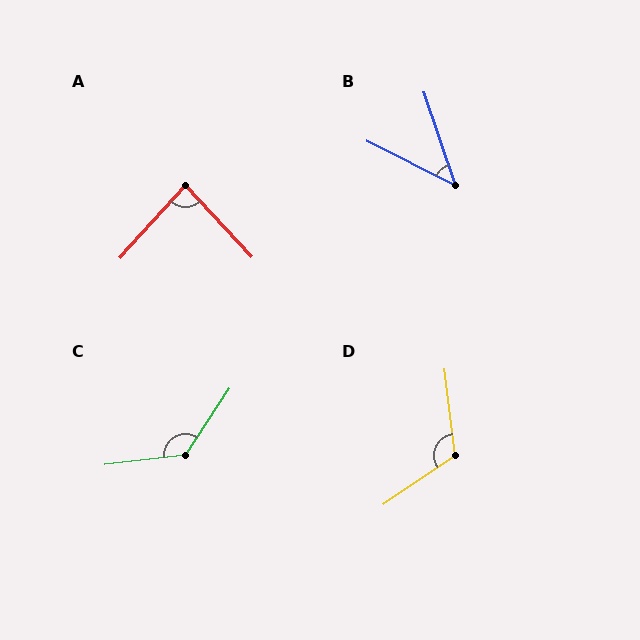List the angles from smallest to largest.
B (45°), A (85°), D (117°), C (130°).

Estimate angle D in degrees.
Approximately 117 degrees.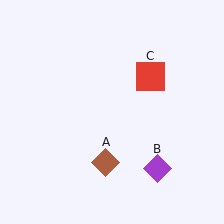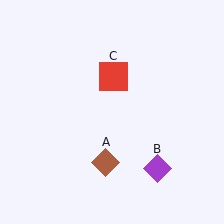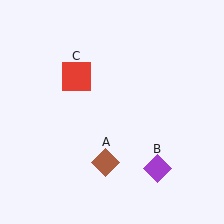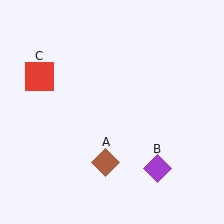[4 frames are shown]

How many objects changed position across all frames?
1 object changed position: red square (object C).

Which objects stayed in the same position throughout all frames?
Brown diamond (object A) and purple diamond (object B) remained stationary.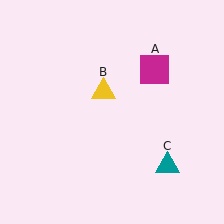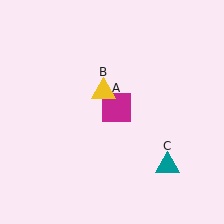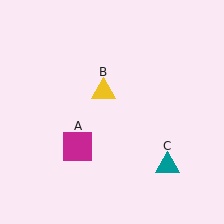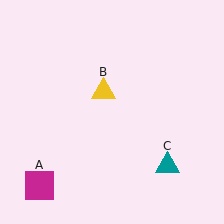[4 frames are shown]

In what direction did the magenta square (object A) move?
The magenta square (object A) moved down and to the left.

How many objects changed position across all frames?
1 object changed position: magenta square (object A).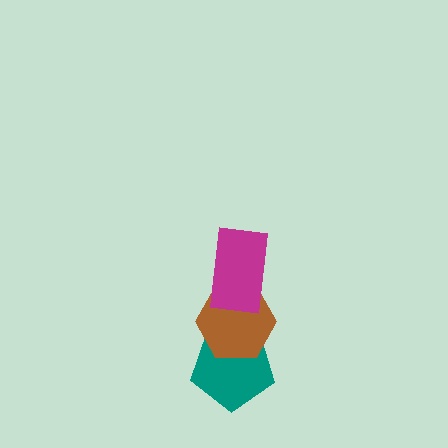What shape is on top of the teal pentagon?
The brown hexagon is on top of the teal pentagon.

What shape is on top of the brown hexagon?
The magenta rectangle is on top of the brown hexagon.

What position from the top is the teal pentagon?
The teal pentagon is 3rd from the top.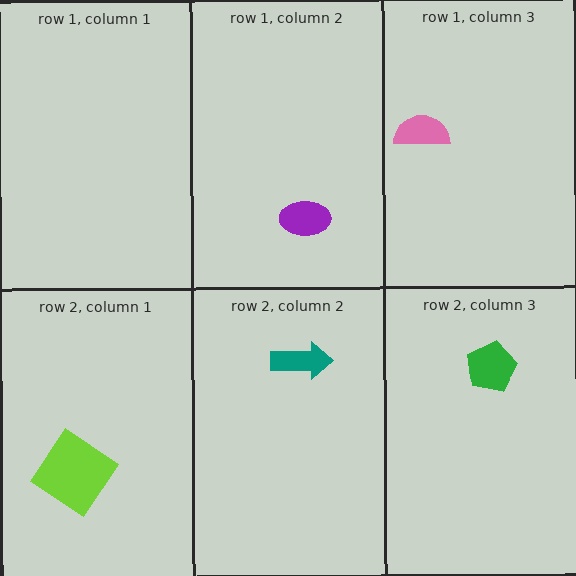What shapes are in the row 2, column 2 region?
The teal arrow.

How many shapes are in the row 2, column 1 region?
1.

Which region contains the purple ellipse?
The row 1, column 2 region.